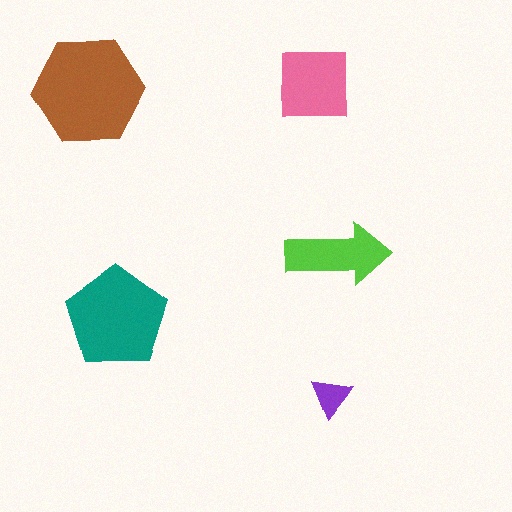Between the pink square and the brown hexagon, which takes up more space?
The brown hexagon.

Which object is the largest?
The brown hexagon.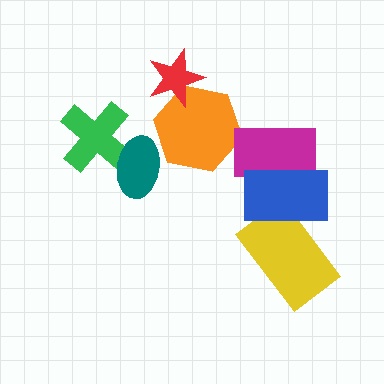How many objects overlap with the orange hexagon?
1 object overlaps with the orange hexagon.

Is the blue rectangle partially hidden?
No, no other shape covers it.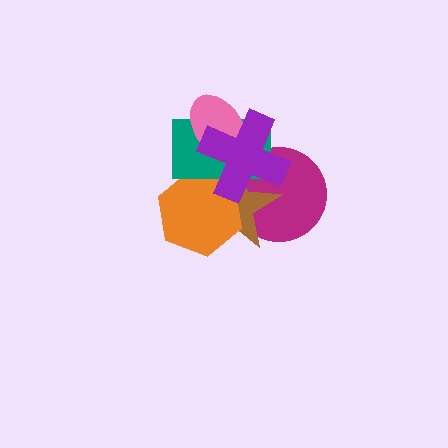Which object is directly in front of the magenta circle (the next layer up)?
The brown star is directly in front of the magenta circle.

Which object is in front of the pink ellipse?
The purple cross is in front of the pink ellipse.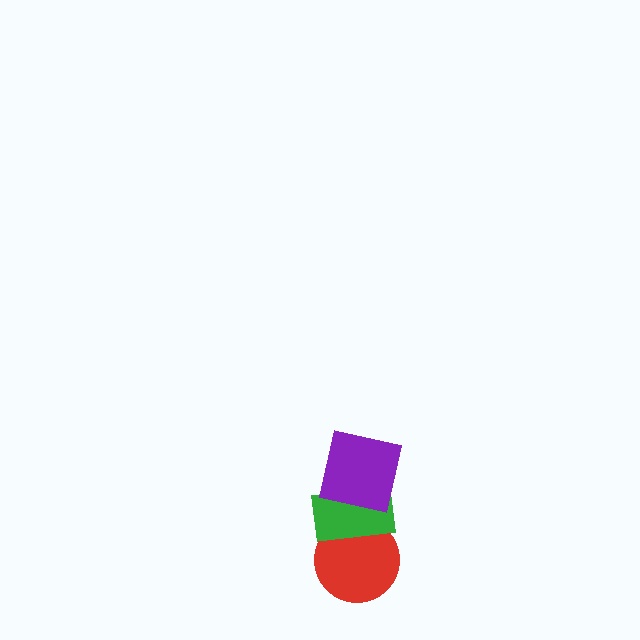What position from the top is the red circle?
The red circle is 3rd from the top.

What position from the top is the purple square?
The purple square is 1st from the top.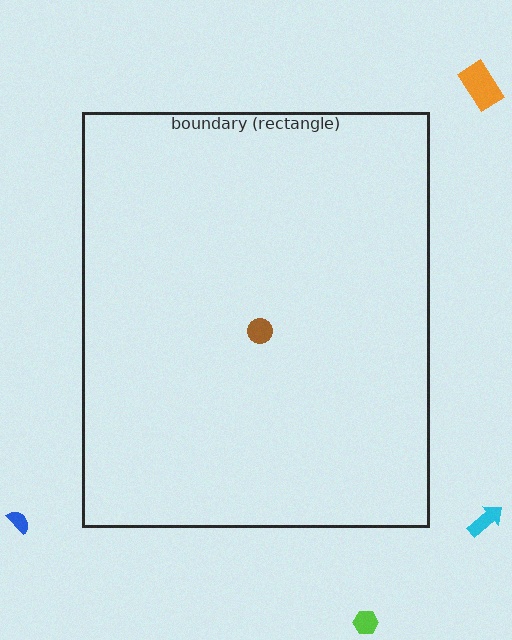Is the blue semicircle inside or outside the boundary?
Outside.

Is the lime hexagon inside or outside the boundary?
Outside.